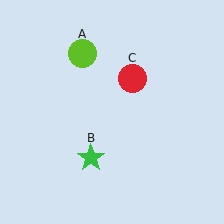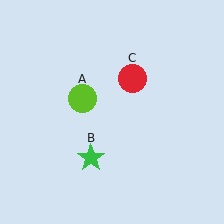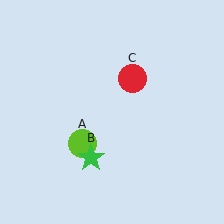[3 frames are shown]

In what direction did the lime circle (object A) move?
The lime circle (object A) moved down.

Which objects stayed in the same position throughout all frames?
Green star (object B) and red circle (object C) remained stationary.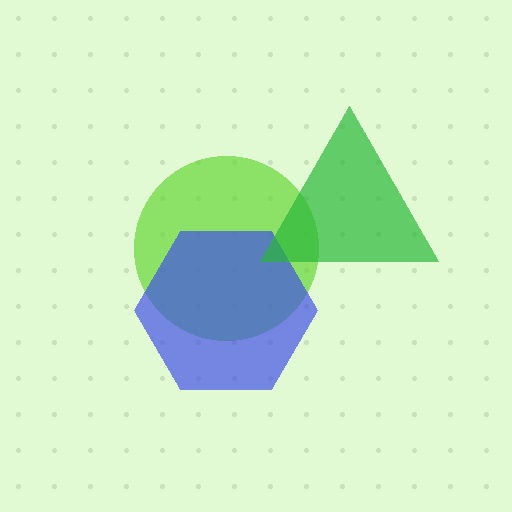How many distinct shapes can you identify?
There are 3 distinct shapes: a lime circle, a blue hexagon, a green triangle.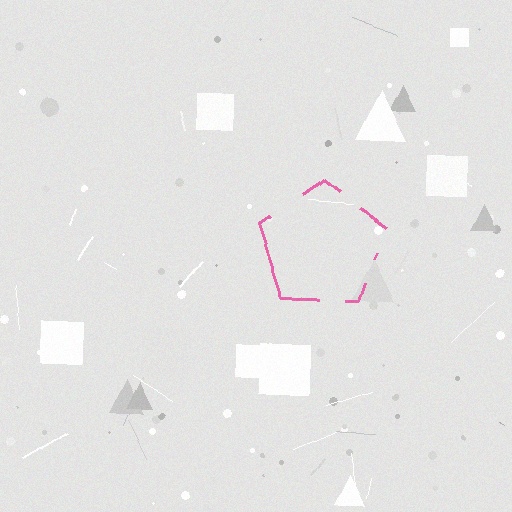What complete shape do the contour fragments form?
The contour fragments form a pentagon.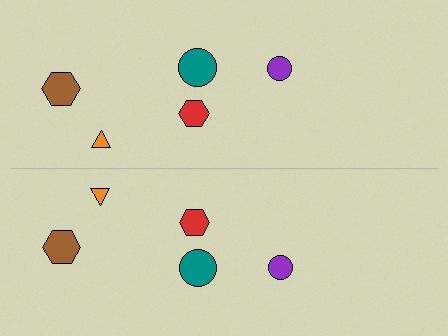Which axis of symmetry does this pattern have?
The pattern has a horizontal axis of symmetry running through the center of the image.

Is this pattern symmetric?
Yes, this pattern has bilateral (reflection) symmetry.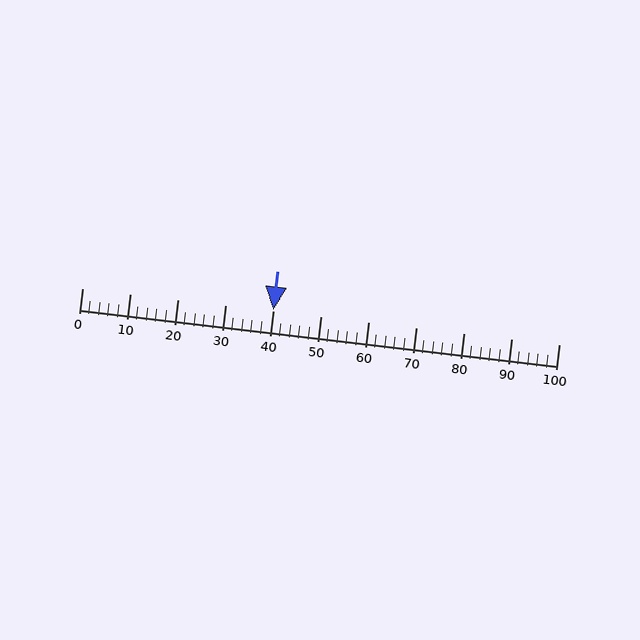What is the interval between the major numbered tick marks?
The major tick marks are spaced 10 units apart.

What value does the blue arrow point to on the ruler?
The blue arrow points to approximately 40.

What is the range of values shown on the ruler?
The ruler shows values from 0 to 100.